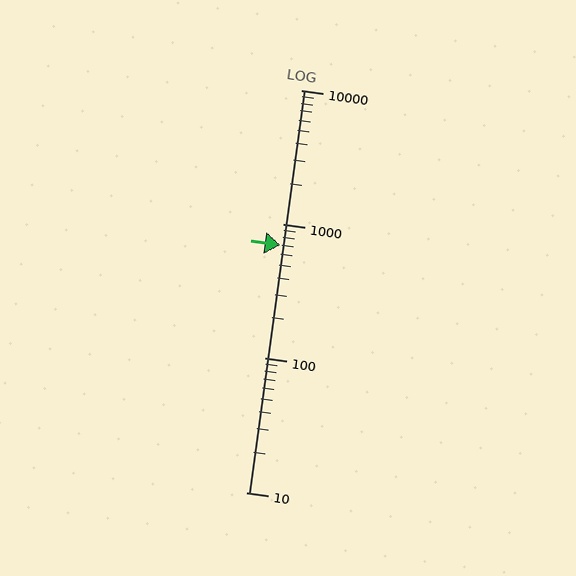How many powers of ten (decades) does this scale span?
The scale spans 3 decades, from 10 to 10000.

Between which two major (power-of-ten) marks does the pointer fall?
The pointer is between 100 and 1000.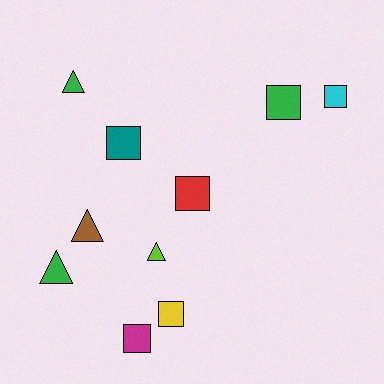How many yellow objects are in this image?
There is 1 yellow object.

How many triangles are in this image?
There are 4 triangles.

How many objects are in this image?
There are 10 objects.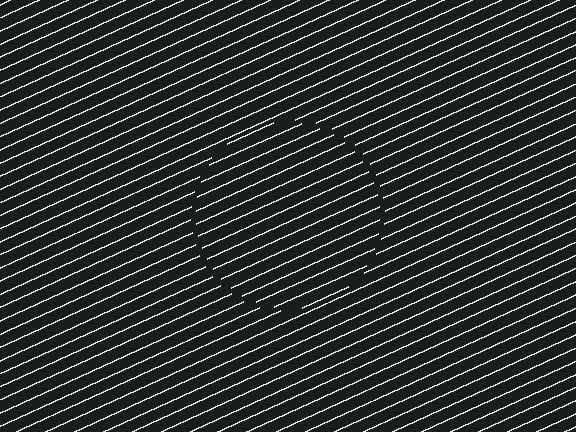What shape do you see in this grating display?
An illusory circle. The interior of the shape contains the same grating, shifted by half a period — the contour is defined by the phase discontinuity where line-ends from the inner and outer gratings abut.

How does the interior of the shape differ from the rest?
The interior of the shape contains the same grating, shifted by half a period — the contour is defined by the phase discontinuity where line-ends from the inner and outer gratings abut.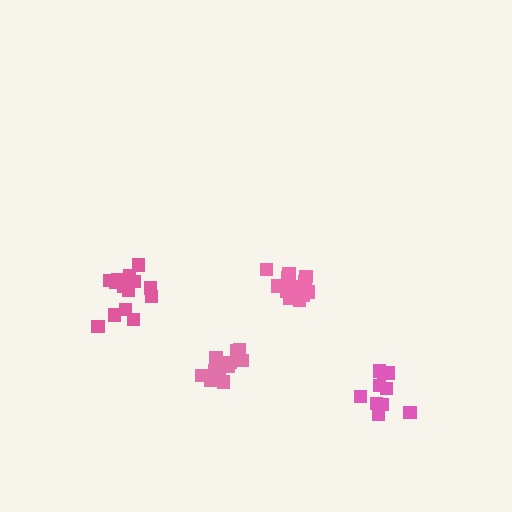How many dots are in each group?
Group 1: 14 dots, Group 2: 13 dots, Group 3: 10 dots, Group 4: 15 dots (52 total).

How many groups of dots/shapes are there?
There are 4 groups.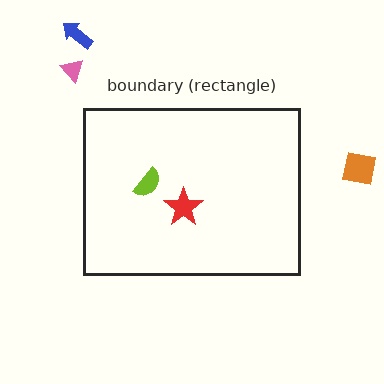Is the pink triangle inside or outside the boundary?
Outside.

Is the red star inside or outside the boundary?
Inside.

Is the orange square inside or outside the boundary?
Outside.